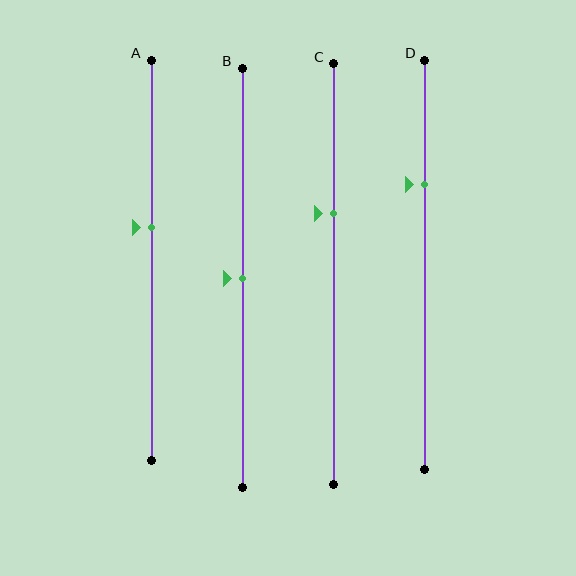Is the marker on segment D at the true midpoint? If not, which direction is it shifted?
No, the marker on segment D is shifted upward by about 20% of the segment length.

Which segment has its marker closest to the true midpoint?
Segment B has its marker closest to the true midpoint.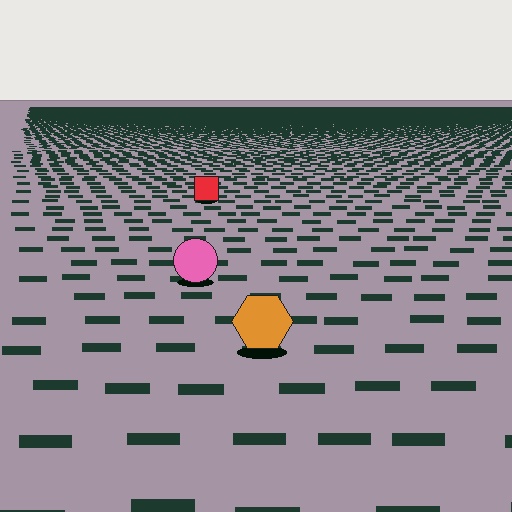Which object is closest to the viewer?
The orange hexagon is closest. The texture marks near it are larger and more spread out.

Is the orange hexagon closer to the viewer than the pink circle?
Yes. The orange hexagon is closer — you can tell from the texture gradient: the ground texture is coarser near it.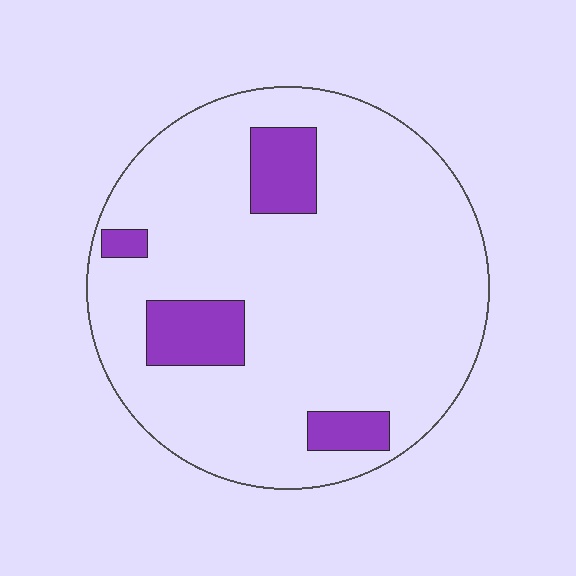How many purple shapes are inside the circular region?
4.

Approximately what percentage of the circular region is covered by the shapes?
Approximately 15%.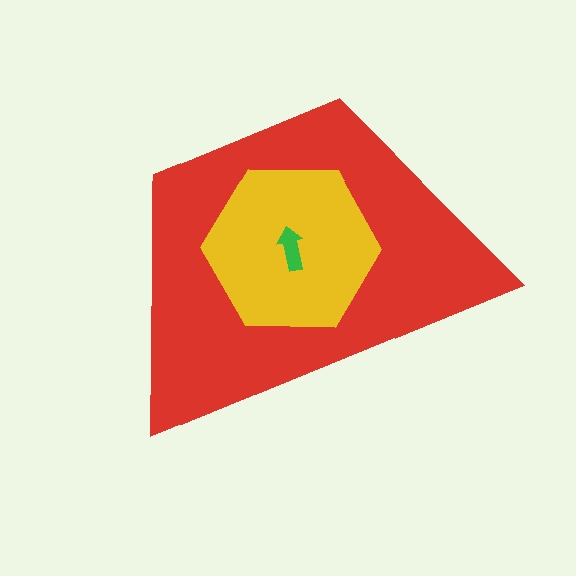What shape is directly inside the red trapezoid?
The yellow hexagon.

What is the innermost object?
The green arrow.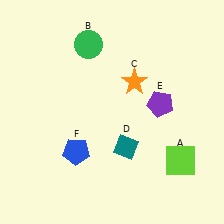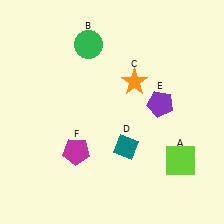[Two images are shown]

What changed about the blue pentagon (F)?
In Image 1, F is blue. In Image 2, it changed to magenta.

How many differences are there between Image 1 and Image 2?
There is 1 difference between the two images.